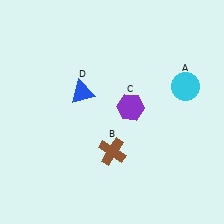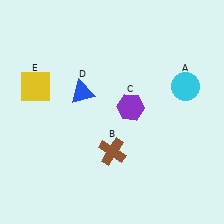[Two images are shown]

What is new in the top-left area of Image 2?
A yellow square (E) was added in the top-left area of Image 2.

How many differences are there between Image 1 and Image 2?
There is 1 difference between the two images.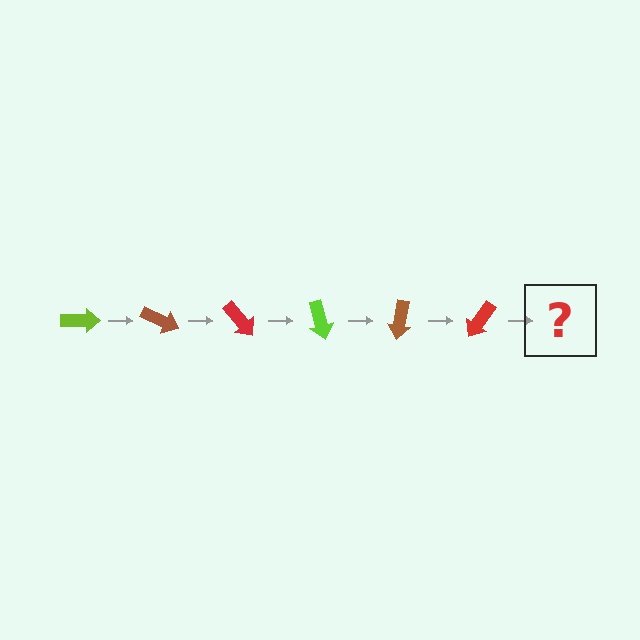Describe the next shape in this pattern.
It should be a lime arrow, rotated 150 degrees from the start.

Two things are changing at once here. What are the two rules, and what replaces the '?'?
The two rules are that it rotates 25 degrees each step and the color cycles through lime, brown, and red. The '?' should be a lime arrow, rotated 150 degrees from the start.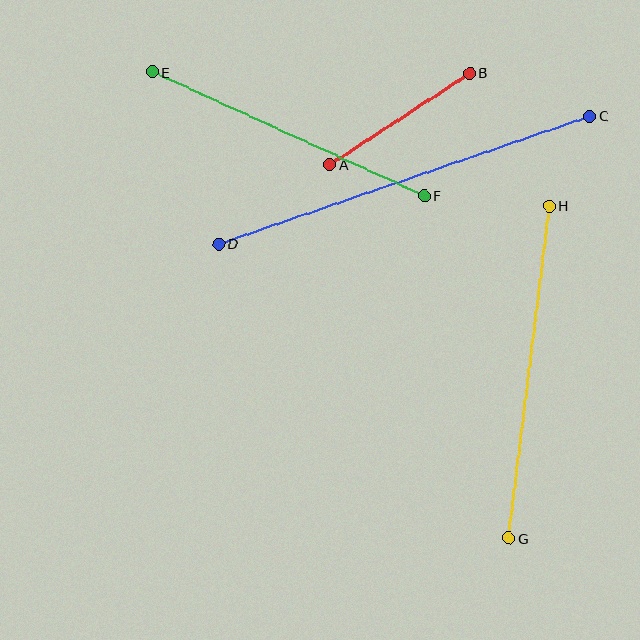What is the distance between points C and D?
The distance is approximately 392 pixels.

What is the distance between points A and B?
The distance is approximately 167 pixels.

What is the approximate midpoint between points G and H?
The midpoint is at approximately (529, 372) pixels.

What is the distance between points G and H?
The distance is approximately 335 pixels.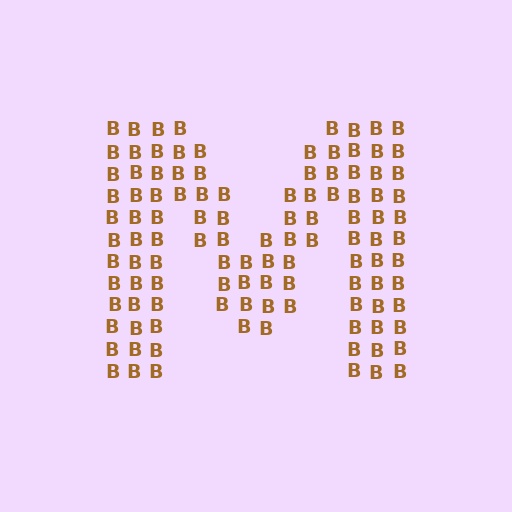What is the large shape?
The large shape is the letter M.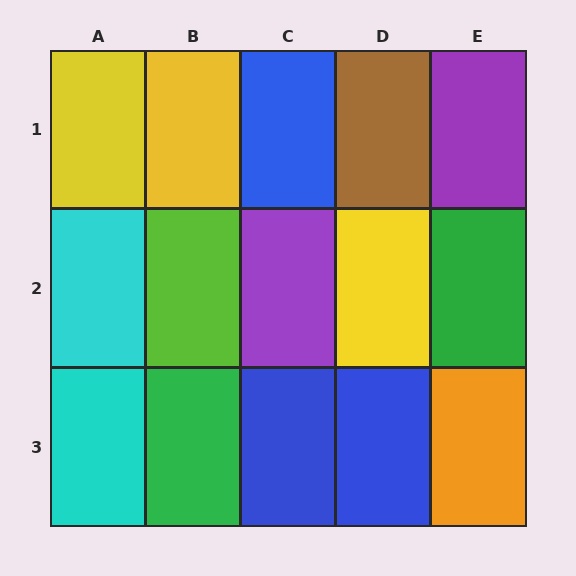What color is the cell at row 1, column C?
Blue.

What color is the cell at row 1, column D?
Brown.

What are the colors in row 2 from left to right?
Cyan, lime, purple, yellow, green.